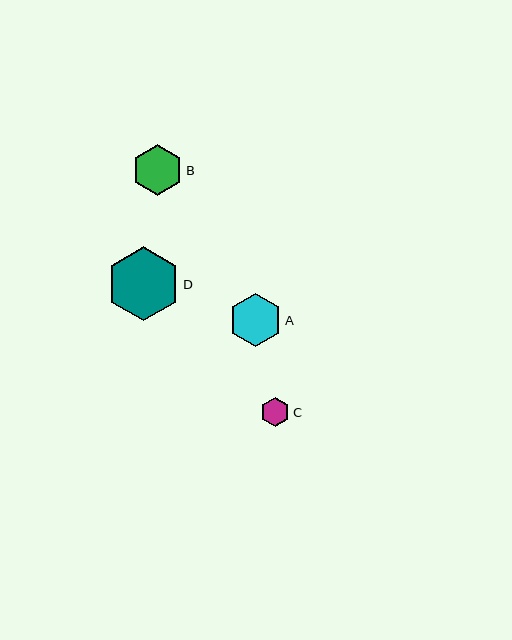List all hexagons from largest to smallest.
From largest to smallest: D, A, B, C.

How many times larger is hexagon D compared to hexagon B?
Hexagon D is approximately 1.5 times the size of hexagon B.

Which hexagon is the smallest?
Hexagon C is the smallest with a size of approximately 29 pixels.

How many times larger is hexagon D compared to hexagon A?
Hexagon D is approximately 1.4 times the size of hexagon A.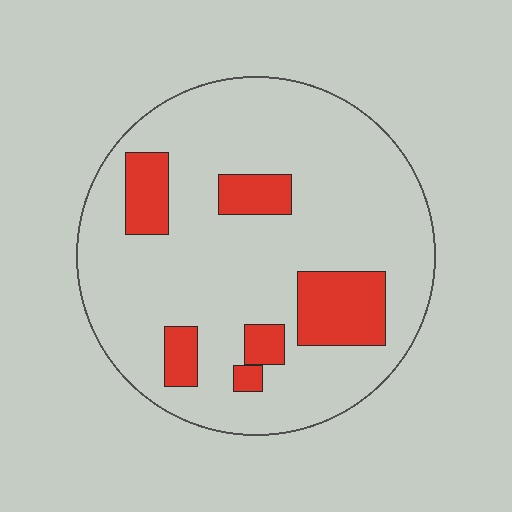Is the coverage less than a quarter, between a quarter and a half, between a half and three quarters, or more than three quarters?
Less than a quarter.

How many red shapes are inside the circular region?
6.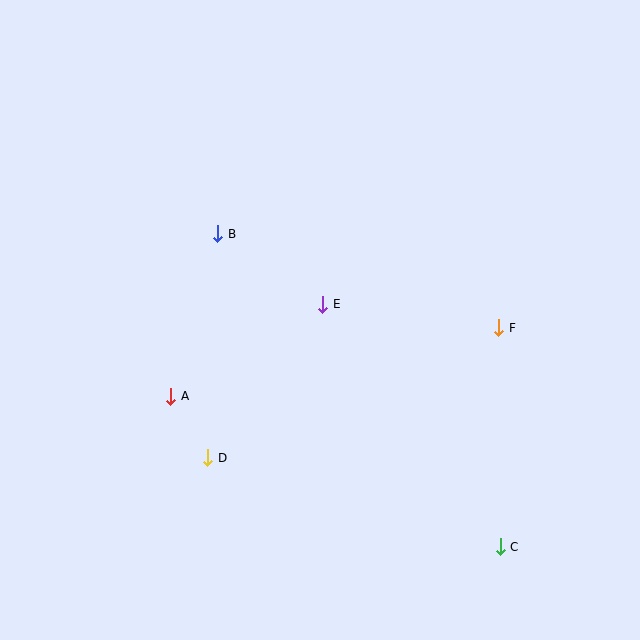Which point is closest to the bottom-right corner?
Point C is closest to the bottom-right corner.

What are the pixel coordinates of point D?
Point D is at (208, 458).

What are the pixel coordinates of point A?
Point A is at (171, 396).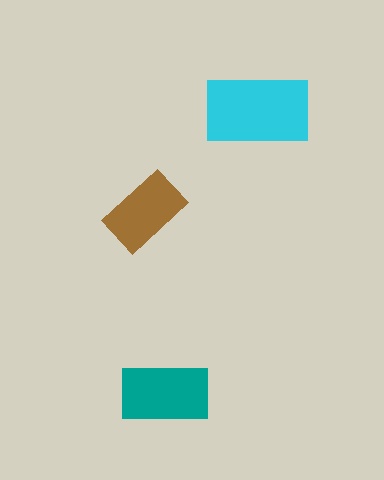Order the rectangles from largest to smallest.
the cyan one, the teal one, the brown one.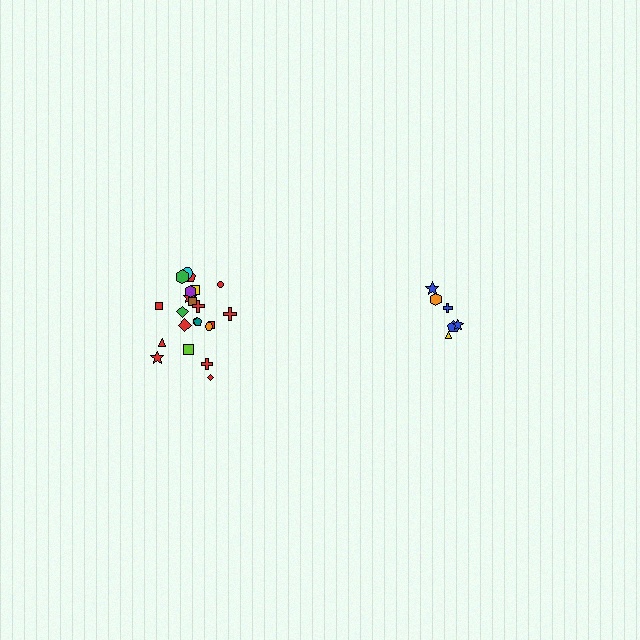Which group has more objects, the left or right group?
The left group.